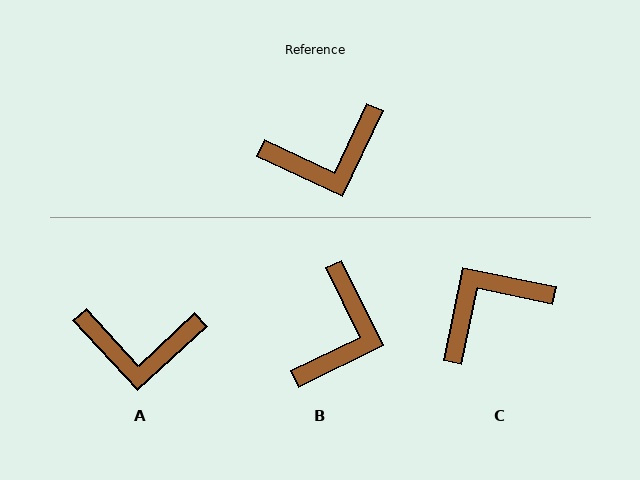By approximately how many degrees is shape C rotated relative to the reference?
Approximately 166 degrees clockwise.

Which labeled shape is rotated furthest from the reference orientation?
C, about 166 degrees away.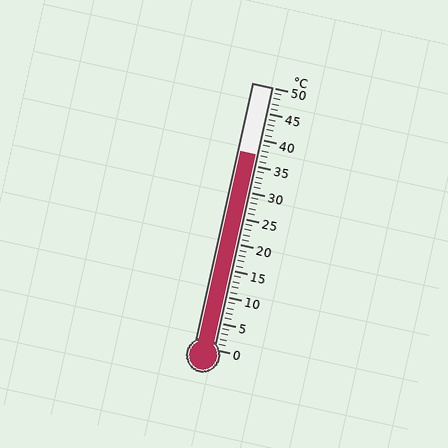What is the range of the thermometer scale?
The thermometer scale ranges from 0°C to 50°C.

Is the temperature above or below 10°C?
The temperature is above 10°C.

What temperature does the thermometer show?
The thermometer shows approximately 37°C.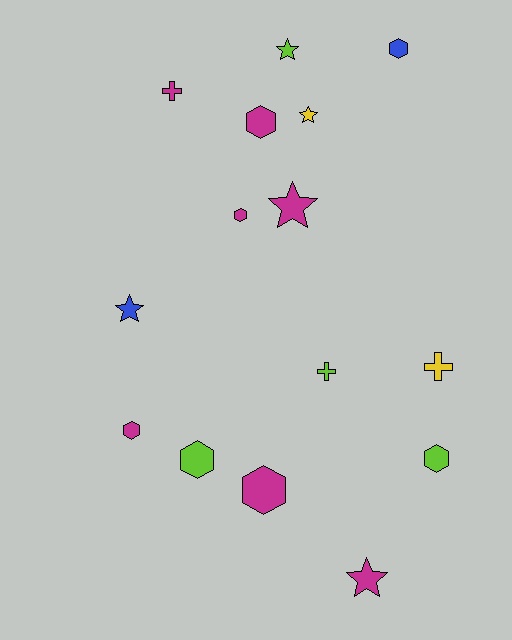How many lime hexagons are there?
There are 2 lime hexagons.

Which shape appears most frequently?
Hexagon, with 7 objects.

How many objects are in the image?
There are 15 objects.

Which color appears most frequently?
Magenta, with 7 objects.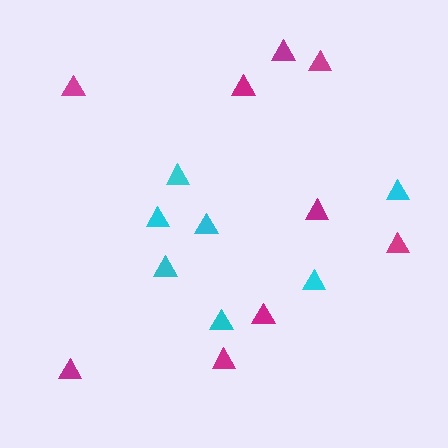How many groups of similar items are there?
There are 2 groups: one group of magenta triangles (9) and one group of cyan triangles (7).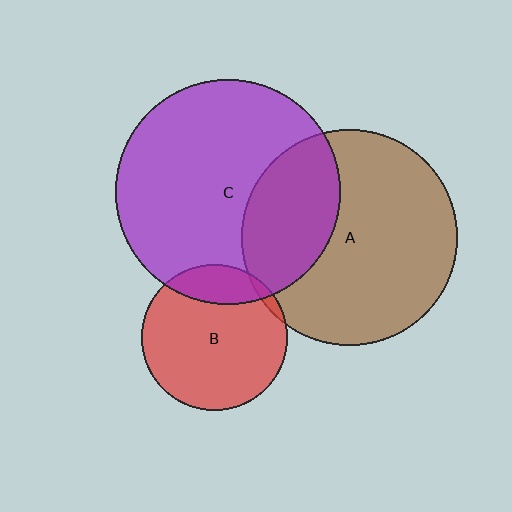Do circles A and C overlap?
Yes.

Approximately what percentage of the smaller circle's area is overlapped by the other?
Approximately 30%.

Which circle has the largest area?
Circle C (purple).